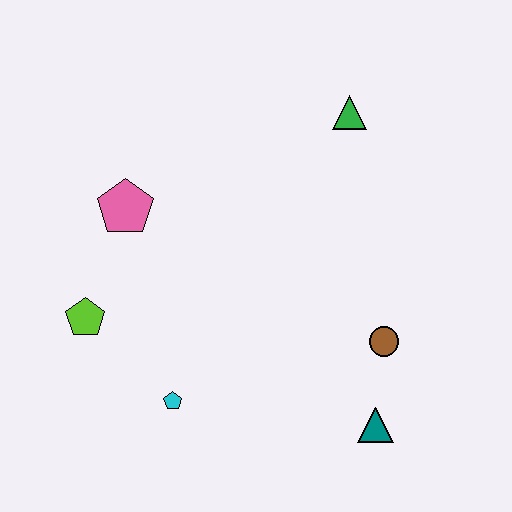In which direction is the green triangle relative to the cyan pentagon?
The green triangle is above the cyan pentagon.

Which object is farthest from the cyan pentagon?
The green triangle is farthest from the cyan pentagon.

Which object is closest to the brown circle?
The teal triangle is closest to the brown circle.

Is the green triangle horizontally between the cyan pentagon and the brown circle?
Yes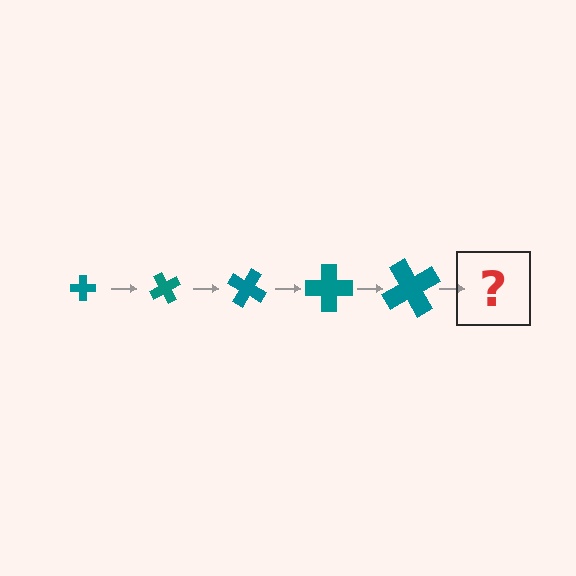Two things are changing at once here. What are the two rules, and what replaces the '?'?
The two rules are that the cross grows larger each step and it rotates 60 degrees each step. The '?' should be a cross, larger than the previous one and rotated 300 degrees from the start.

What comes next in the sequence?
The next element should be a cross, larger than the previous one and rotated 300 degrees from the start.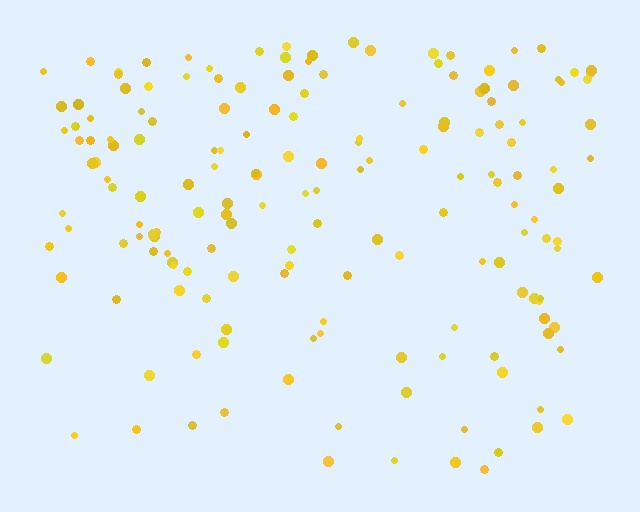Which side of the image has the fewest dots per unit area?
The bottom.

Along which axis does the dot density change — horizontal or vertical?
Vertical.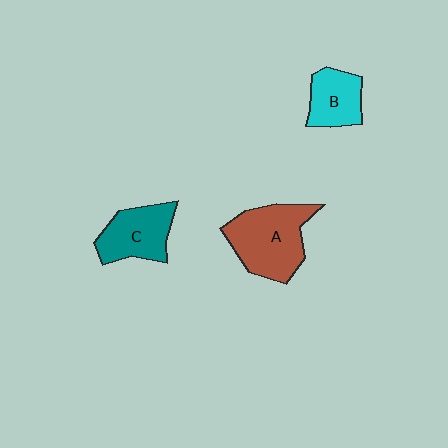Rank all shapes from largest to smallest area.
From largest to smallest: A (brown), C (teal), B (cyan).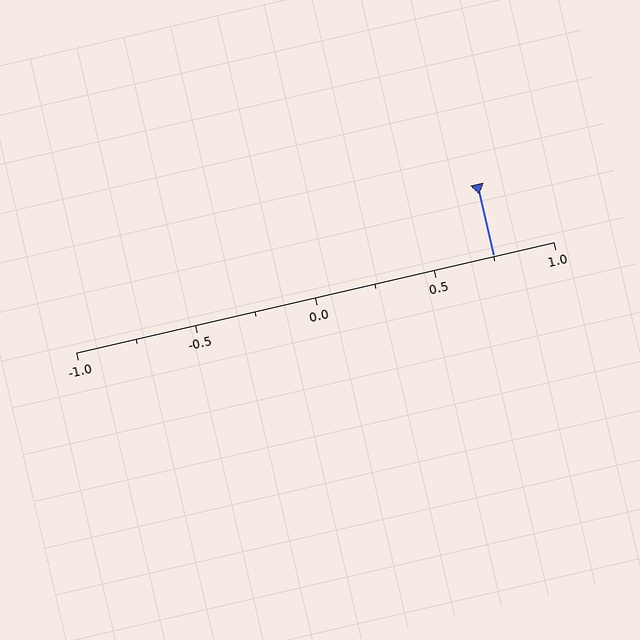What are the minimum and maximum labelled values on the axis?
The axis runs from -1.0 to 1.0.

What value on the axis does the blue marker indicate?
The marker indicates approximately 0.75.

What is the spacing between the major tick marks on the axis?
The major ticks are spaced 0.5 apart.